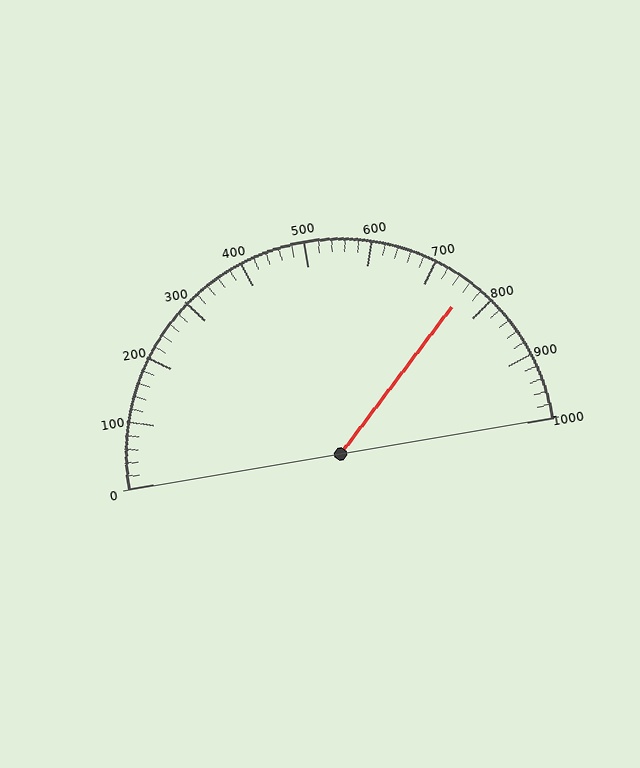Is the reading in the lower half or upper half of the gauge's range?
The reading is in the upper half of the range (0 to 1000).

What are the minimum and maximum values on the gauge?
The gauge ranges from 0 to 1000.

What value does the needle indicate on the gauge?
The needle indicates approximately 760.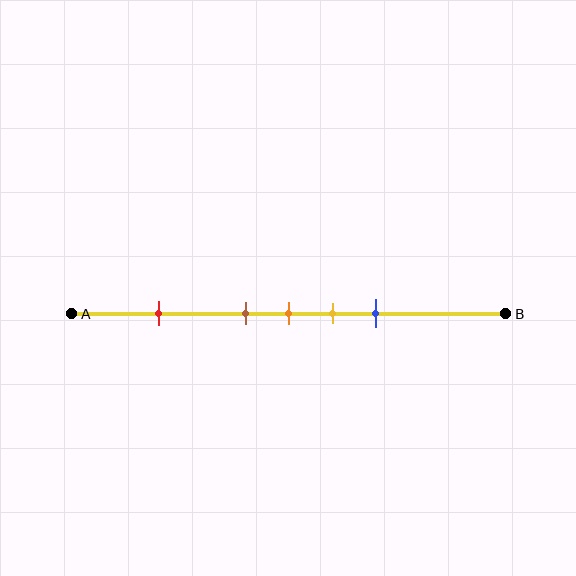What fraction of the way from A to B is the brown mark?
The brown mark is approximately 40% (0.4) of the way from A to B.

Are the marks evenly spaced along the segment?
No, the marks are not evenly spaced.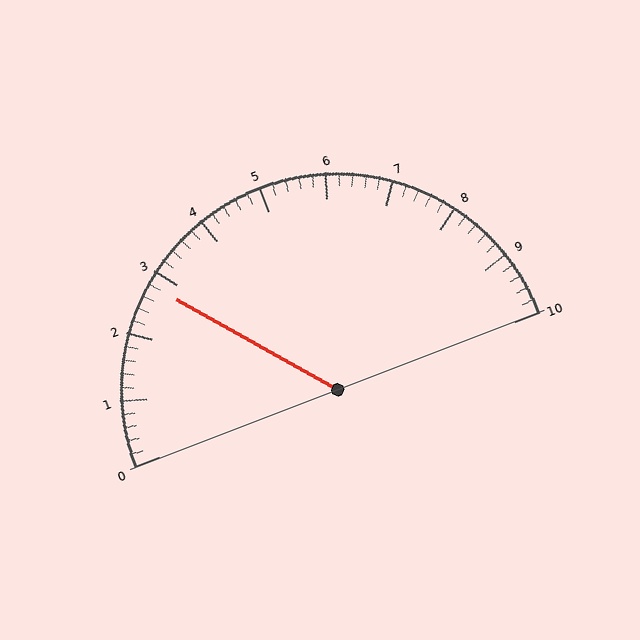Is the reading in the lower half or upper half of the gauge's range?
The reading is in the lower half of the range (0 to 10).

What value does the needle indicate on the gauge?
The needle indicates approximately 2.8.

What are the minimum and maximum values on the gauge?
The gauge ranges from 0 to 10.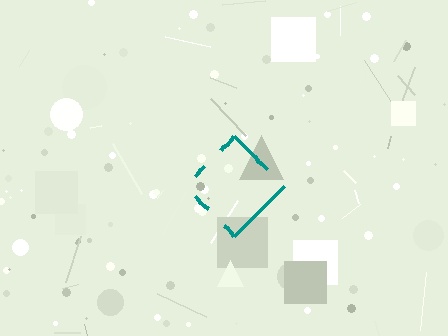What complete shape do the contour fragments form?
The contour fragments form a diamond.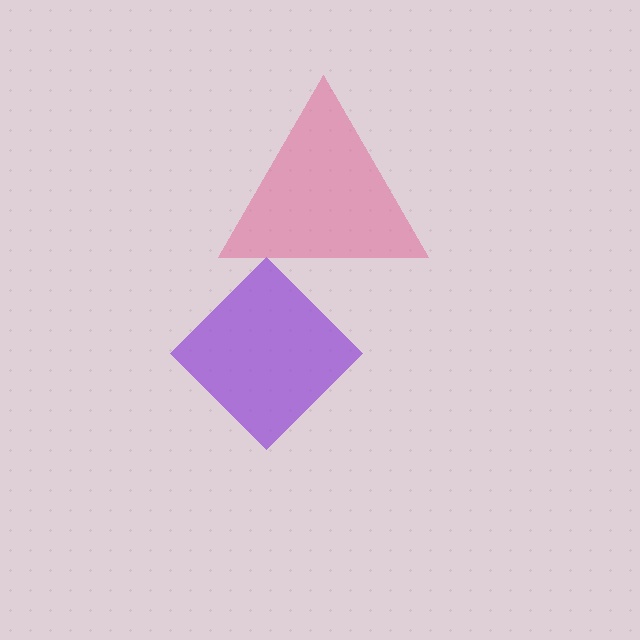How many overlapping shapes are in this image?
There are 2 overlapping shapes in the image.